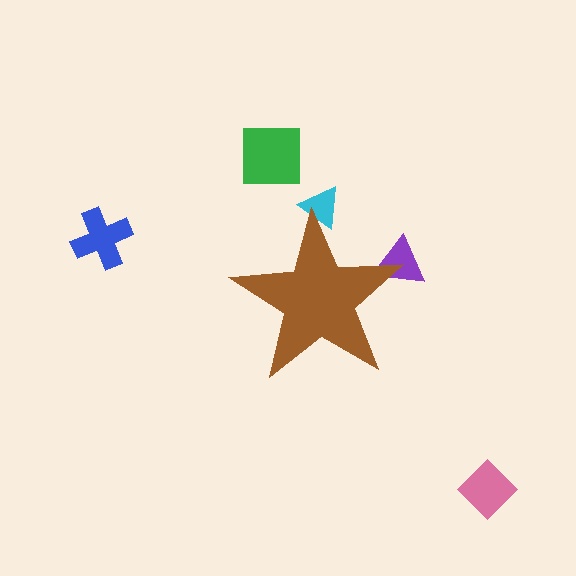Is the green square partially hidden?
No, the green square is fully visible.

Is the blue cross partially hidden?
No, the blue cross is fully visible.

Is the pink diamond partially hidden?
No, the pink diamond is fully visible.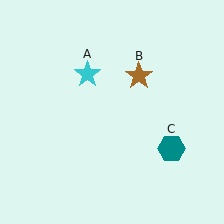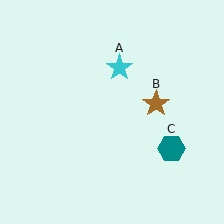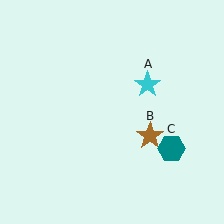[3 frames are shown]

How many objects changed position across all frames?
2 objects changed position: cyan star (object A), brown star (object B).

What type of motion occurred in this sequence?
The cyan star (object A), brown star (object B) rotated clockwise around the center of the scene.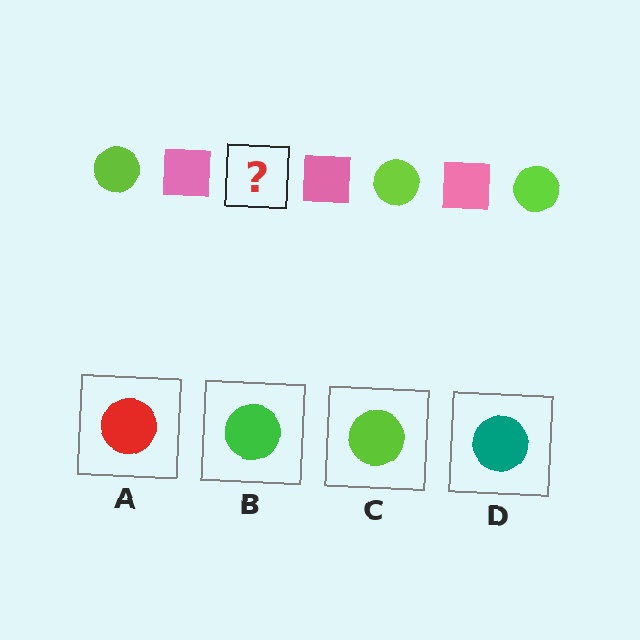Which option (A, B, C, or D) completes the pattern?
C.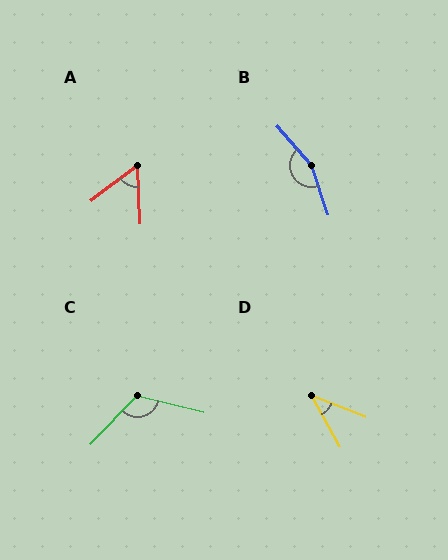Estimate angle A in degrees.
Approximately 56 degrees.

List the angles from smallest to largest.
D (39°), A (56°), C (120°), B (157°).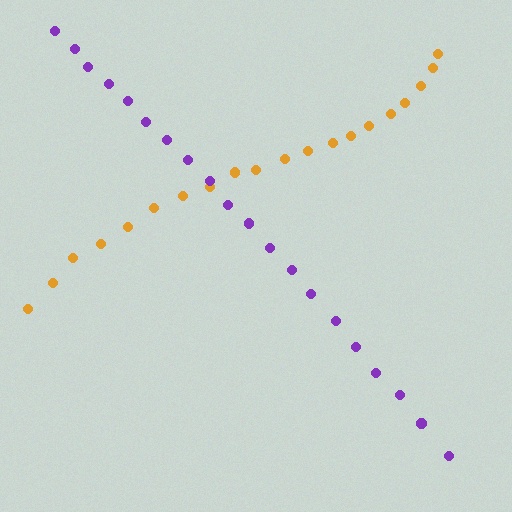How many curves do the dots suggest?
There are 2 distinct paths.